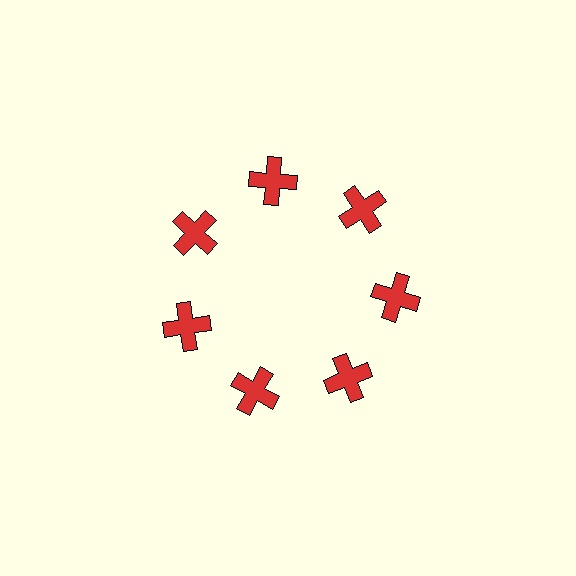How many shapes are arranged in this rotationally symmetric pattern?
There are 7 shapes, arranged in 7 groups of 1.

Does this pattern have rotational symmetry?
Yes, this pattern has 7-fold rotational symmetry. It looks the same after rotating 51 degrees around the center.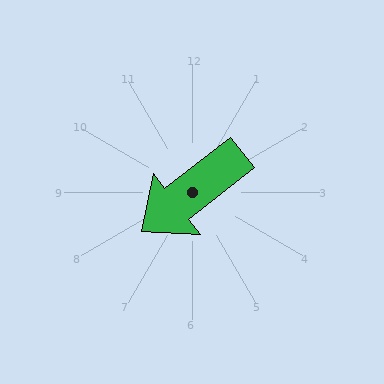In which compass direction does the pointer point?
Southwest.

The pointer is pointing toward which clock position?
Roughly 8 o'clock.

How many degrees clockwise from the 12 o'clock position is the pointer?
Approximately 231 degrees.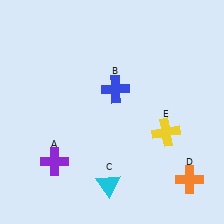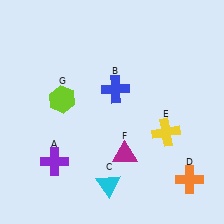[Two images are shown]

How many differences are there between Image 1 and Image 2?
There are 2 differences between the two images.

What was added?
A magenta triangle (F), a lime hexagon (G) were added in Image 2.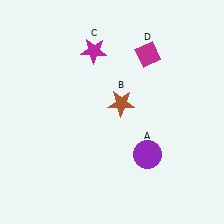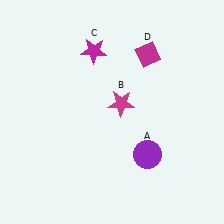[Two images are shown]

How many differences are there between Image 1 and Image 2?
There is 1 difference between the two images.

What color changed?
The star (B) changed from brown in Image 1 to magenta in Image 2.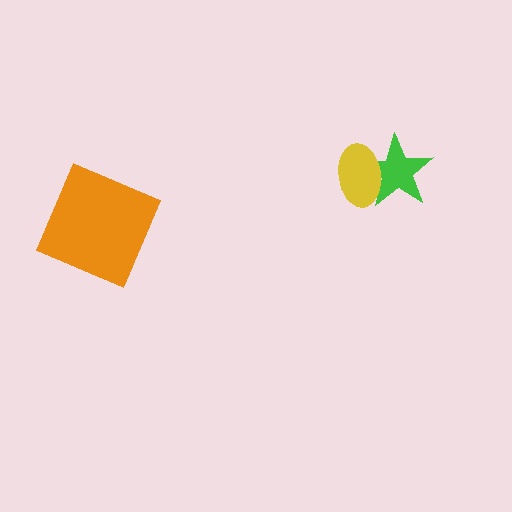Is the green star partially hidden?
Yes, it is partially covered by another shape.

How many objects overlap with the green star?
1 object overlaps with the green star.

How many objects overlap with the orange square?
0 objects overlap with the orange square.